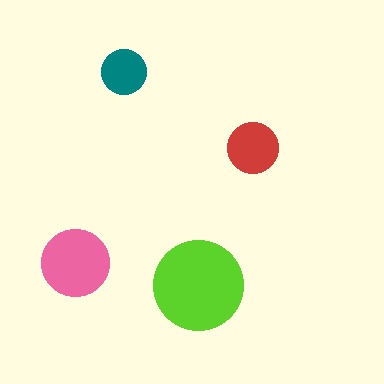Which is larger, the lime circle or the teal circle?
The lime one.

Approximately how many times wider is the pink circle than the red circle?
About 1.5 times wider.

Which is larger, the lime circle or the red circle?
The lime one.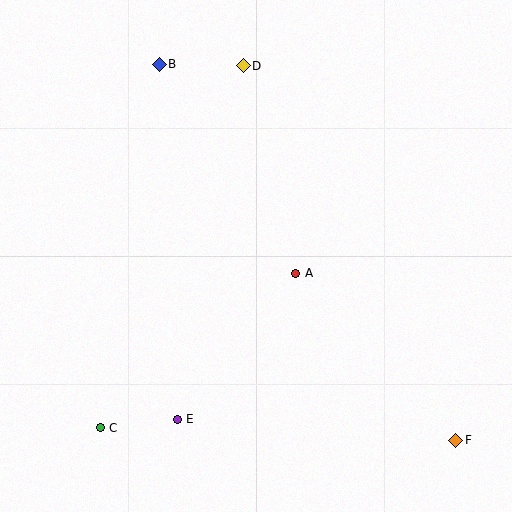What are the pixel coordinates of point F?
Point F is at (456, 440).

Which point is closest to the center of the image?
Point A at (296, 273) is closest to the center.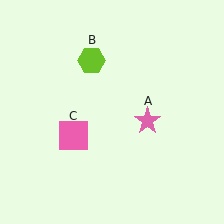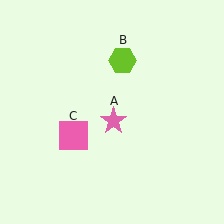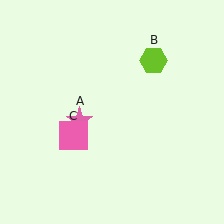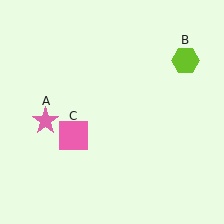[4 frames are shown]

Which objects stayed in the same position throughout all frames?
Pink square (object C) remained stationary.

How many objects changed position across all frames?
2 objects changed position: pink star (object A), lime hexagon (object B).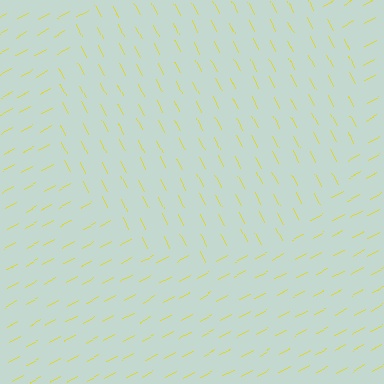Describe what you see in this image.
The image is filled with small yellow line segments. A circle region in the image has lines oriented differently from the surrounding lines, creating a visible texture boundary.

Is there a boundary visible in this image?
Yes, there is a texture boundary formed by a change in line orientation.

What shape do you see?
I see a circle.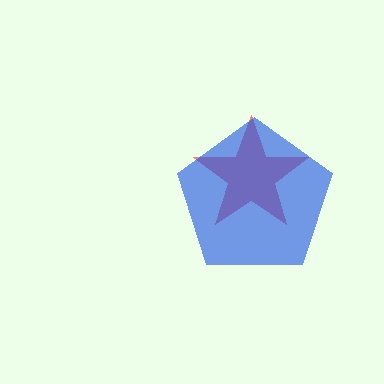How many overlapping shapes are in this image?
There are 2 overlapping shapes in the image.